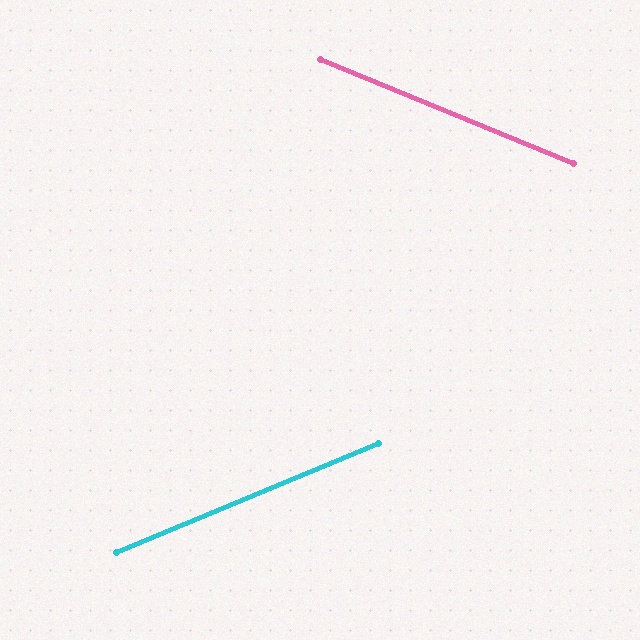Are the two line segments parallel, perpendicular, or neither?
Neither parallel nor perpendicular — they differ by about 45°.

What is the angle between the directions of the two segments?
Approximately 45 degrees.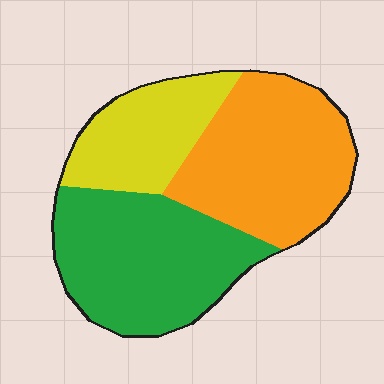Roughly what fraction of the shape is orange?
Orange takes up between a quarter and a half of the shape.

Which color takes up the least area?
Yellow, at roughly 20%.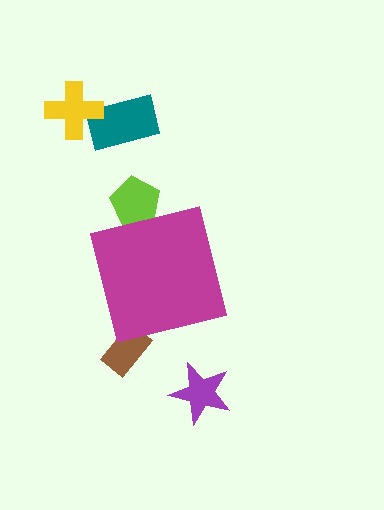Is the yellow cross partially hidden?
No, the yellow cross is fully visible.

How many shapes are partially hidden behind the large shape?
2 shapes are partially hidden.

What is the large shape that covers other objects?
A magenta square.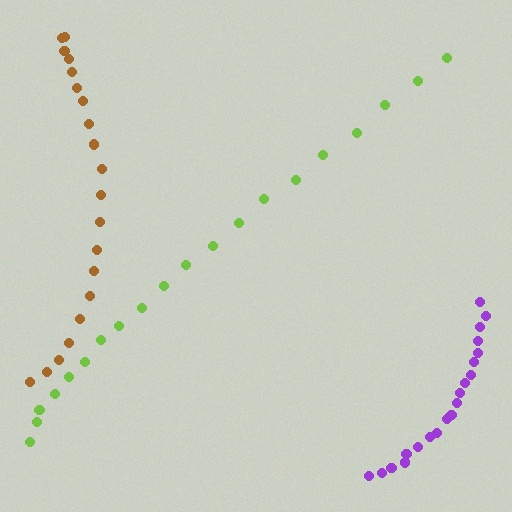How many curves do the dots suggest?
There are 3 distinct paths.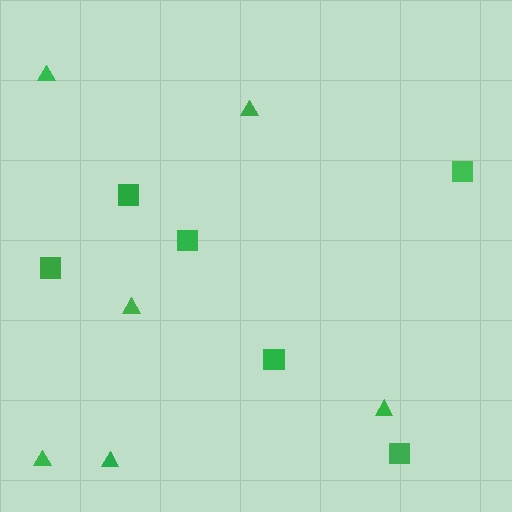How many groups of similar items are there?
There are 2 groups: one group of triangles (6) and one group of squares (6).